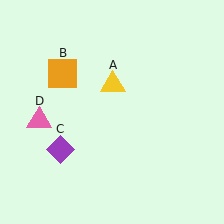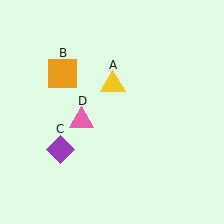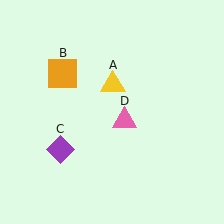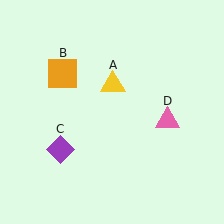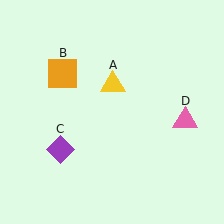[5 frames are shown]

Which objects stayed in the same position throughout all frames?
Yellow triangle (object A) and orange square (object B) and purple diamond (object C) remained stationary.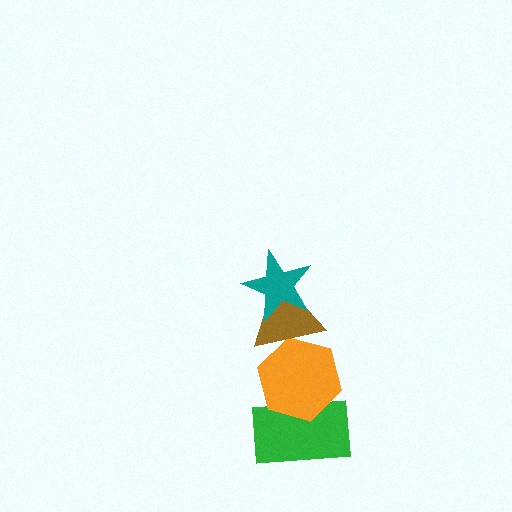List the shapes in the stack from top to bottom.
From top to bottom: the teal star, the brown triangle, the orange hexagon, the green rectangle.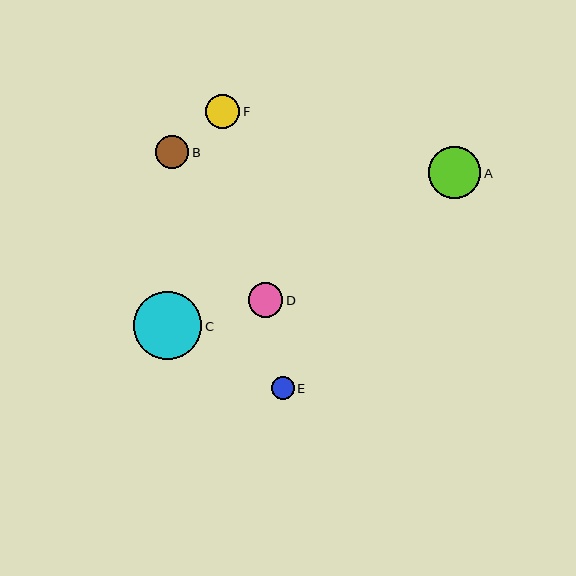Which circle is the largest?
Circle C is the largest with a size of approximately 68 pixels.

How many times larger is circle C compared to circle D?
Circle C is approximately 2.0 times the size of circle D.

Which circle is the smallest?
Circle E is the smallest with a size of approximately 23 pixels.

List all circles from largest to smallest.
From largest to smallest: C, A, D, F, B, E.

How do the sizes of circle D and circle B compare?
Circle D and circle B are approximately the same size.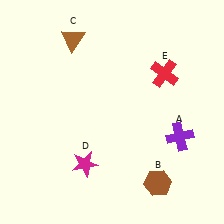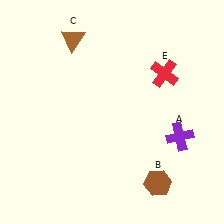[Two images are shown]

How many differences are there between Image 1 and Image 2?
There is 1 difference between the two images.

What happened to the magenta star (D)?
The magenta star (D) was removed in Image 2. It was in the bottom-left area of Image 1.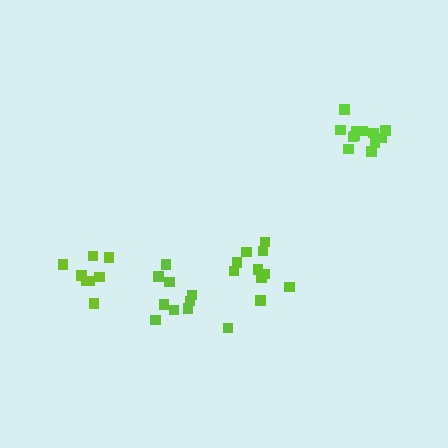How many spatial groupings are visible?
There are 4 spatial groupings.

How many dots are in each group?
Group 1: 10 dots, Group 2: 12 dots, Group 3: 10 dots, Group 4: 8 dots (40 total).